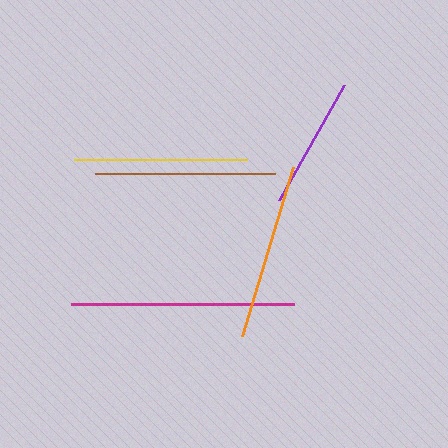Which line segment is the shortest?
The purple line is the shortest at approximately 131 pixels.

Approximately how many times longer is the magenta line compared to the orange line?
The magenta line is approximately 1.3 times the length of the orange line.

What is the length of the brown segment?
The brown segment is approximately 180 pixels long.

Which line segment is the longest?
The magenta line is the longest at approximately 223 pixels.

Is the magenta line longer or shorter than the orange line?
The magenta line is longer than the orange line.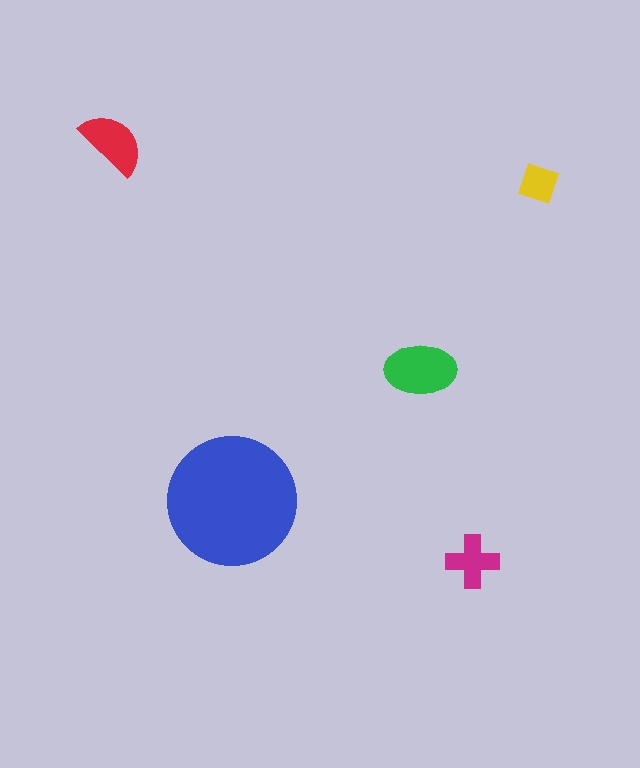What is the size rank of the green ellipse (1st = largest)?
2nd.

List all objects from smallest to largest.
The yellow diamond, the magenta cross, the red semicircle, the green ellipse, the blue circle.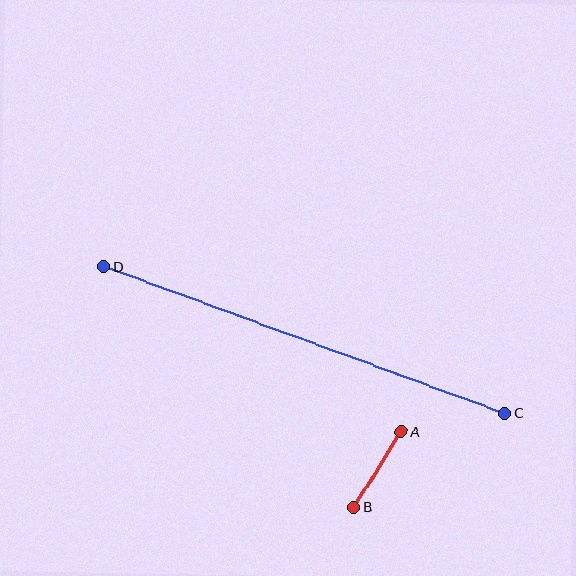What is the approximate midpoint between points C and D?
The midpoint is at approximately (304, 340) pixels.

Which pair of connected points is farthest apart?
Points C and D are farthest apart.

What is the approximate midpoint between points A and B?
The midpoint is at approximately (378, 470) pixels.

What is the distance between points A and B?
The distance is approximately 89 pixels.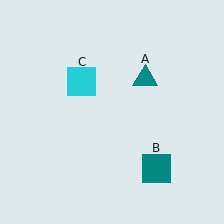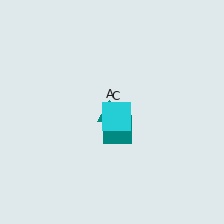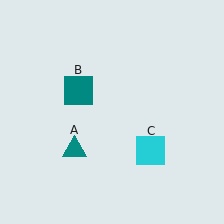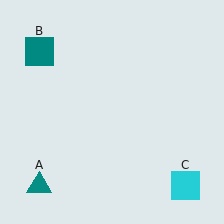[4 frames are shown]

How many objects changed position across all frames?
3 objects changed position: teal triangle (object A), teal square (object B), cyan square (object C).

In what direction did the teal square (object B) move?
The teal square (object B) moved up and to the left.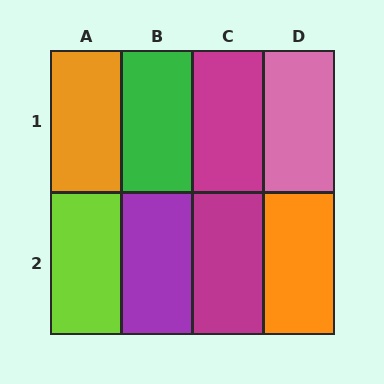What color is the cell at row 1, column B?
Green.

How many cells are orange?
2 cells are orange.